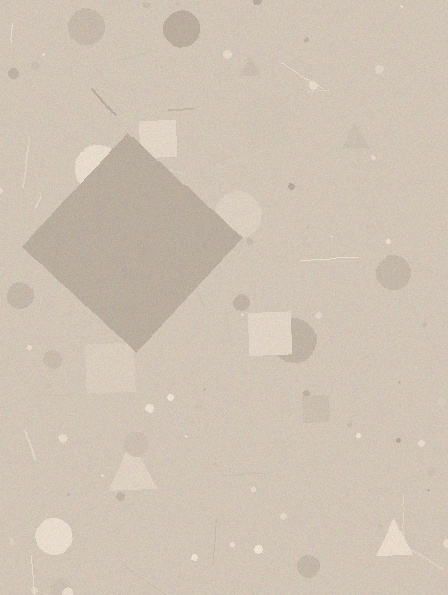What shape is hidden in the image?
A diamond is hidden in the image.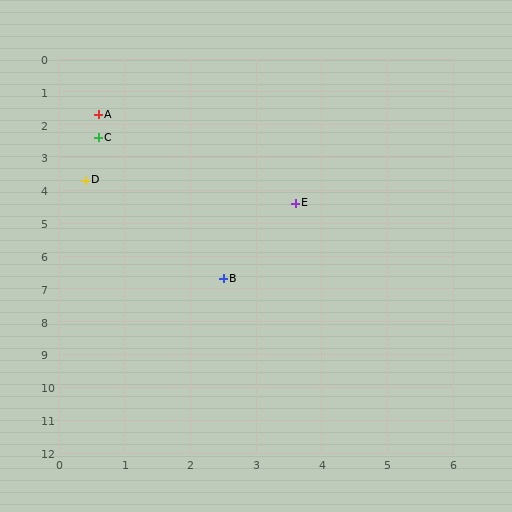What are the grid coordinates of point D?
Point D is at approximately (0.4, 3.7).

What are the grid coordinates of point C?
Point C is at approximately (0.6, 2.4).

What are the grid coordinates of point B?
Point B is at approximately (2.5, 6.7).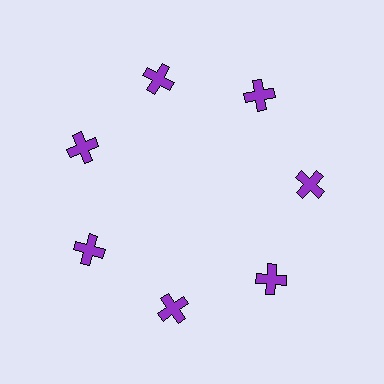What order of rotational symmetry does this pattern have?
This pattern has 7-fold rotational symmetry.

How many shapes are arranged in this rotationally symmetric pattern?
There are 7 shapes, arranged in 7 groups of 1.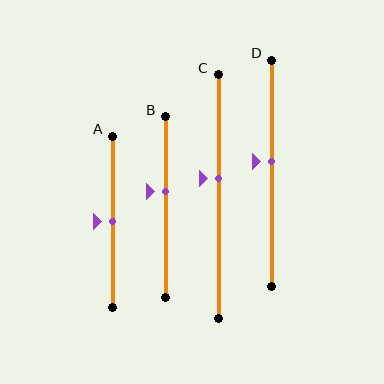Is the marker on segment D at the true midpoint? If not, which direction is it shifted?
No, the marker on segment D is shifted upward by about 5% of the segment length.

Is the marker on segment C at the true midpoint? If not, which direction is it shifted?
No, the marker on segment C is shifted upward by about 7% of the segment length.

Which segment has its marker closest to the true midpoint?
Segment A has its marker closest to the true midpoint.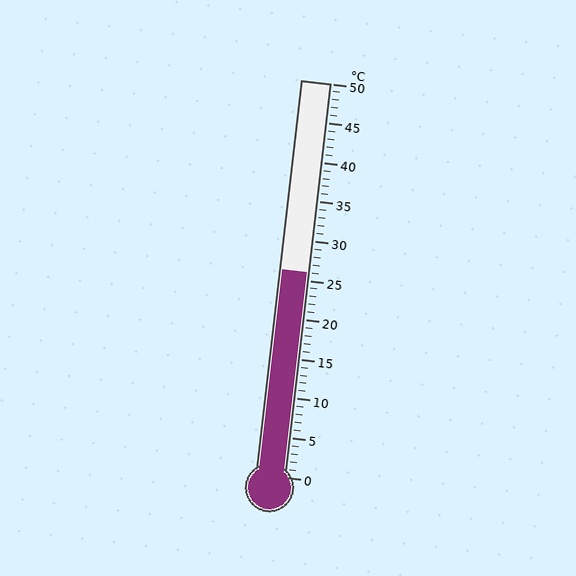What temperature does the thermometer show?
The thermometer shows approximately 26°C.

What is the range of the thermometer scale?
The thermometer scale ranges from 0°C to 50°C.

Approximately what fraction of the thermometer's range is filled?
The thermometer is filled to approximately 50% of its range.